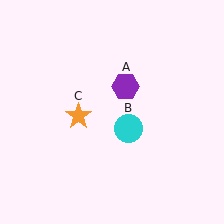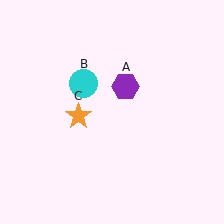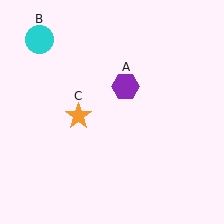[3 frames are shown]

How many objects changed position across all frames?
1 object changed position: cyan circle (object B).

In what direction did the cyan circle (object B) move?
The cyan circle (object B) moved up and to the left.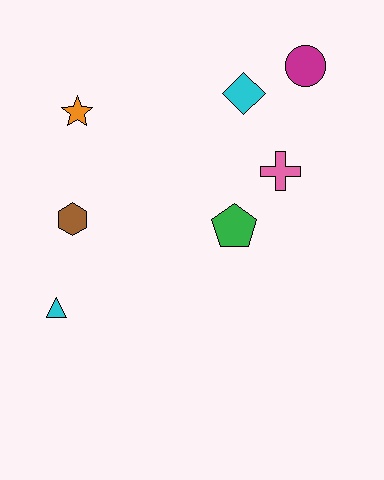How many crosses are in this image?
There is 1 cross.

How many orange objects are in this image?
There is 1 orange object.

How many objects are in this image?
There are 7 objects.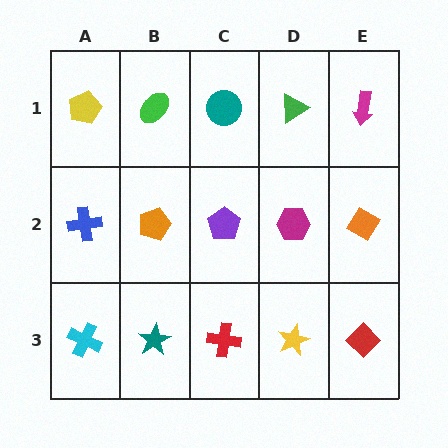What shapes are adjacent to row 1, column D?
A magenta hexagon (row 2, column D), a teal circle (row 1, column C), a magenta arrow (row 1, column E).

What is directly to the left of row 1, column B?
A yellow pentagon.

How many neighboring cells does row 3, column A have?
2.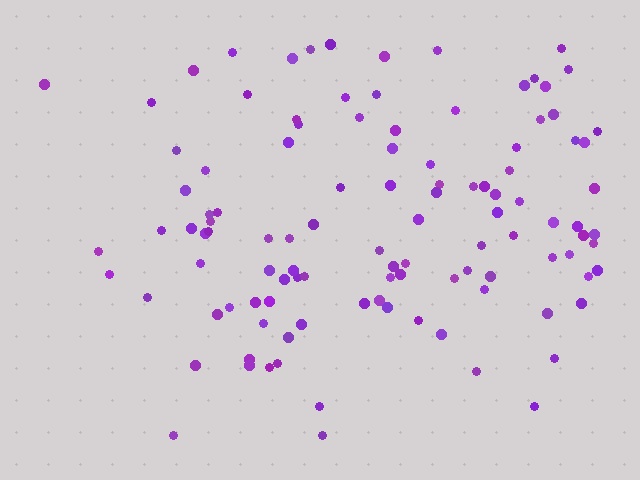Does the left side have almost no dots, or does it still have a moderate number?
Still a moderate number, just noticeably fewer than the right.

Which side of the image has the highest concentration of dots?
The right.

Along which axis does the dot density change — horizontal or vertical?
Horizontal.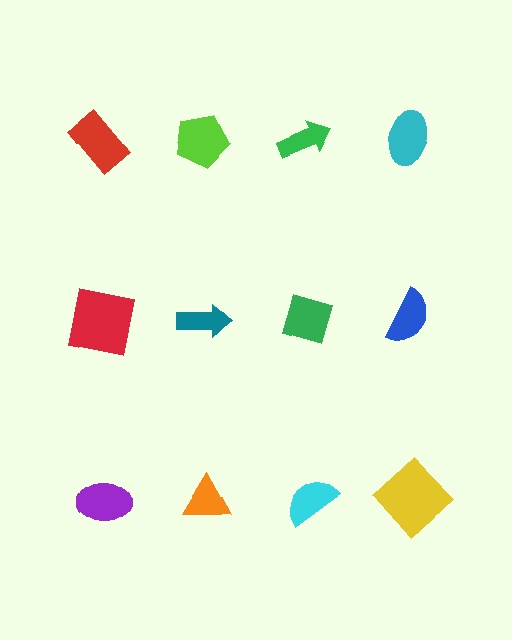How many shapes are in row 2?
4 shapes.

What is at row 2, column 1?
A red square.